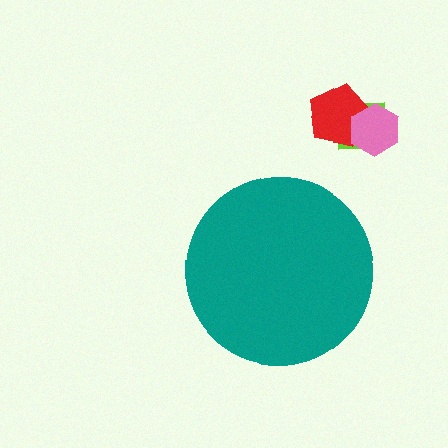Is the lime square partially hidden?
No, the lime square is fully visible.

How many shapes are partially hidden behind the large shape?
0 shapes are partially hidden.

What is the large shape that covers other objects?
A teal circle.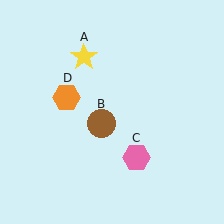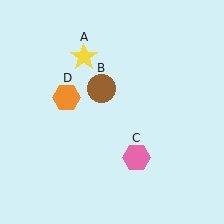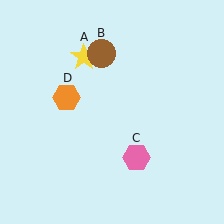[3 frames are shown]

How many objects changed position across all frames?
1 object changed position: brown circle (object B).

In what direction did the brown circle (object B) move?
The brown circle (object B) moved up.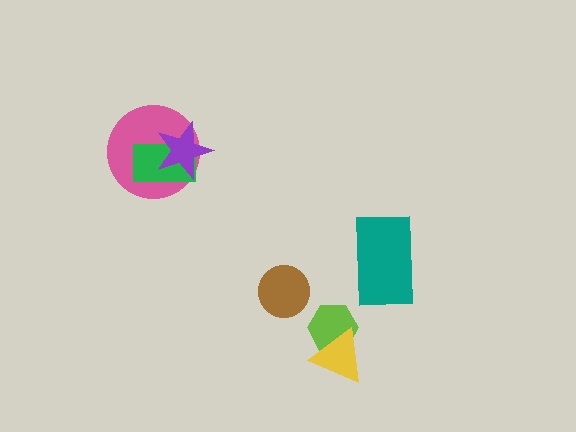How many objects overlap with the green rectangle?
2 objects overlap with the green rectangle.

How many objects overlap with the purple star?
2 objects overlap with the purple star.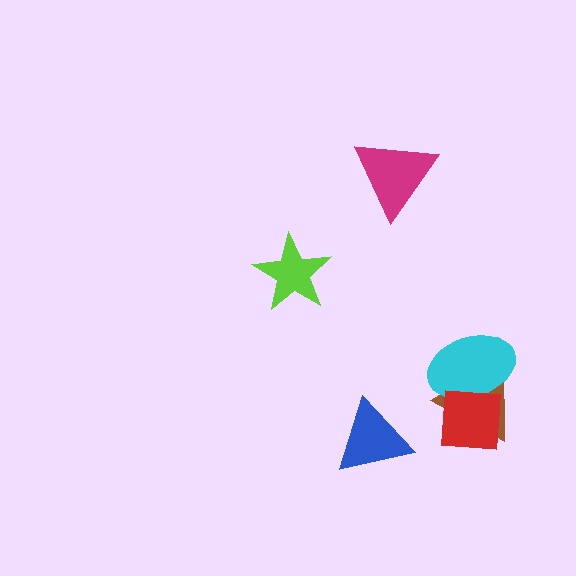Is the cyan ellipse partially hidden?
Yes, it is partially covered by another shape.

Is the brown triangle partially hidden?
Yes, it is partially covered by another shape.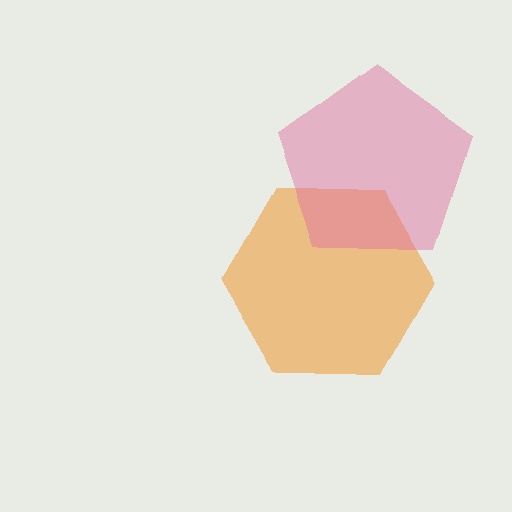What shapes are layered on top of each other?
The layered shapes are: an orange hexagon, a pink pentagon.